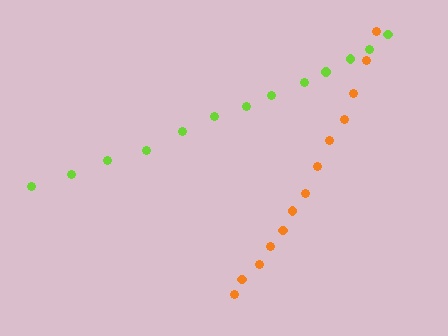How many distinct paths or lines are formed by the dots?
There are 2 distinct paths.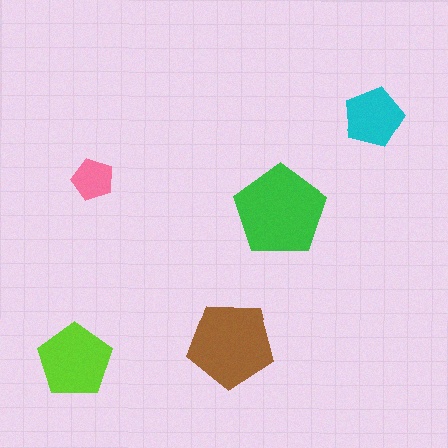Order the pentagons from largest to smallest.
the green one, the brown one, the lime one, the cyan one, the pink one.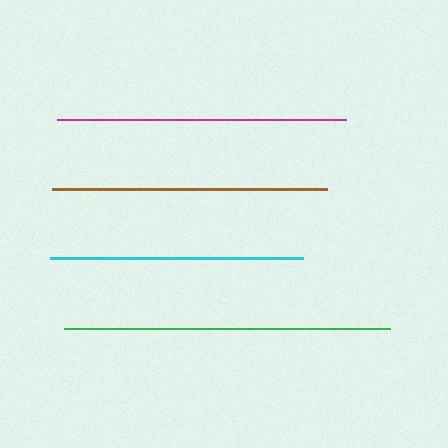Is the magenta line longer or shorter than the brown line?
The magenta line is longer than the brown line.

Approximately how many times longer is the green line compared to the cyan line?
The green line is approximately 1.3 times the length of the cyan line.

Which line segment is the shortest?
The cyan line is the shortest at approximately 253 pixels.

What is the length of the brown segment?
The brown segment is approximately 275 pixels long.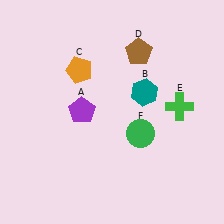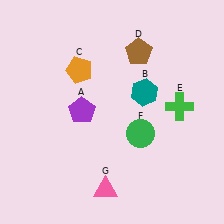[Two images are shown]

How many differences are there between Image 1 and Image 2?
There is 1 difference between the two images.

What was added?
A pink triangle (G) was added in Image 2.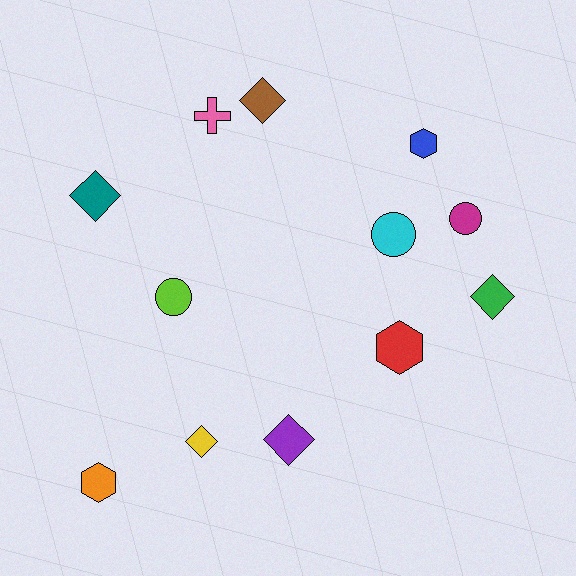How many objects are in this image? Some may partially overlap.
There are 12 objects.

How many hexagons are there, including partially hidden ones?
There are 3 hexagons.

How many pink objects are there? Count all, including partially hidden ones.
There is 1 pink object.